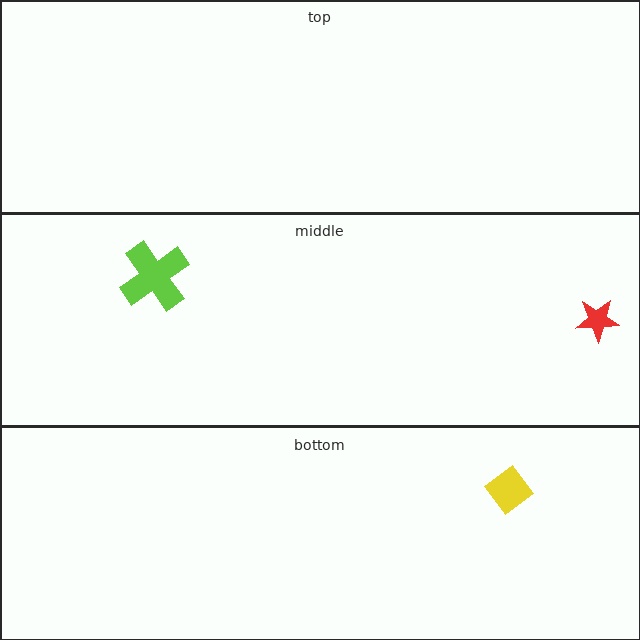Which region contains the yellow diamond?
The bottom region.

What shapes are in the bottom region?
The yellow diamond.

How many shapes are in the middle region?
2.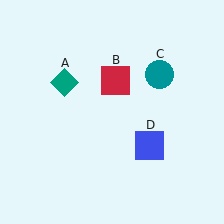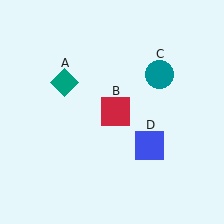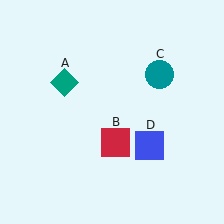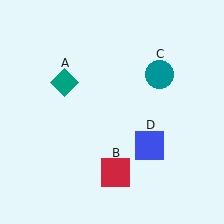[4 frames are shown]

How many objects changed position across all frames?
1 object changed position: red square (object B).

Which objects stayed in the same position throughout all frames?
Teal diamond (object A) and teal circle (object C) and blue square (object D) remained stationary.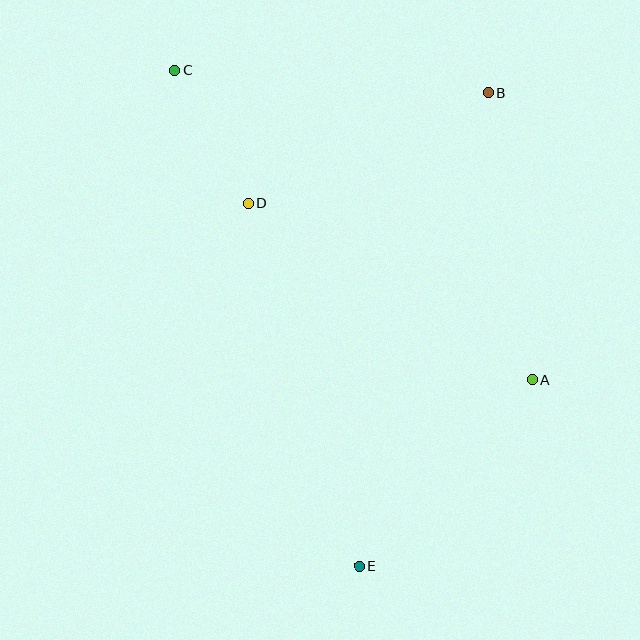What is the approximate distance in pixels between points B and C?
The distance between B and C is approximately 314 pixels.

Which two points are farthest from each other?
Points C and E are farthest from each other.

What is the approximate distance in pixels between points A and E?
The distance between A and E is approximately 254 pixels.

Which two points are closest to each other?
Points C and D are closest to each other.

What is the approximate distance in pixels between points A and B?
The distance between A and B is approximately 290 pixels.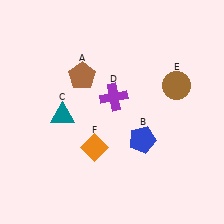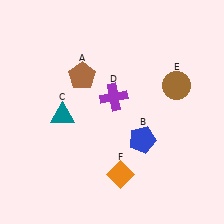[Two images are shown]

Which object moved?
The orange diamond (F) moved down.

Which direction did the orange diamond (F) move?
The orange diamond (F) moved down.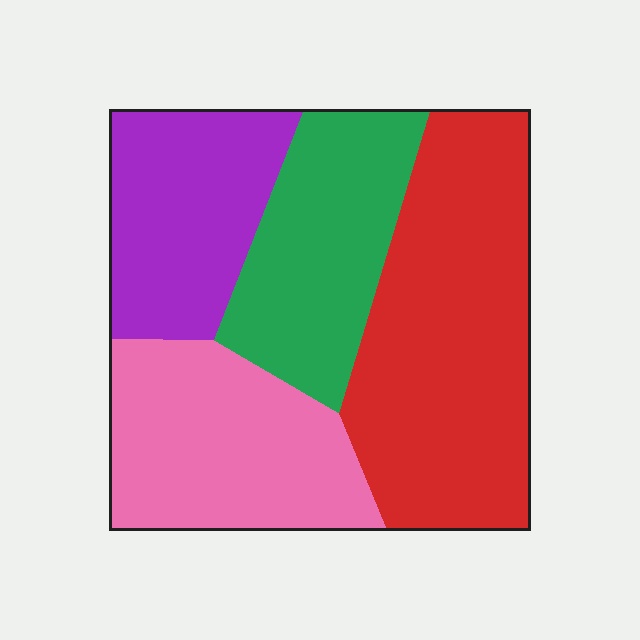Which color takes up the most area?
Red, at roughly 35%.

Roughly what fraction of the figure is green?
Green covers around 20% of the figure.